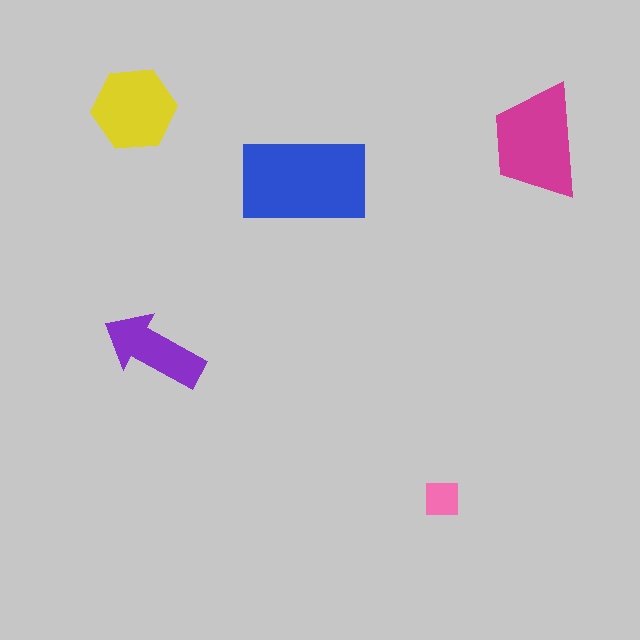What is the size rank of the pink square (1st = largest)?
5th.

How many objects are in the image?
There are 5 objects in the image.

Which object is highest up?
The yellow hexagon is topmost.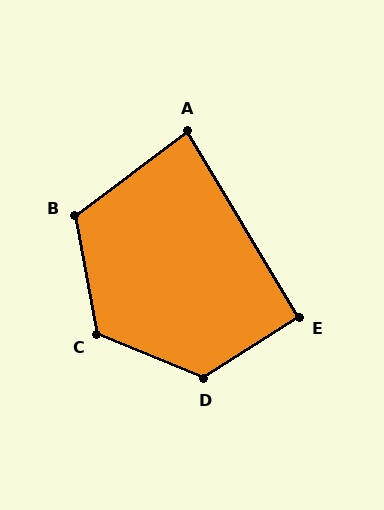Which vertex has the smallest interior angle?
A, at approximately 84 degrees.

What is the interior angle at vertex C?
Approximately 123 degrees (obtuse).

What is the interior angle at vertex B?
Approximately 116 degrees (obtuse).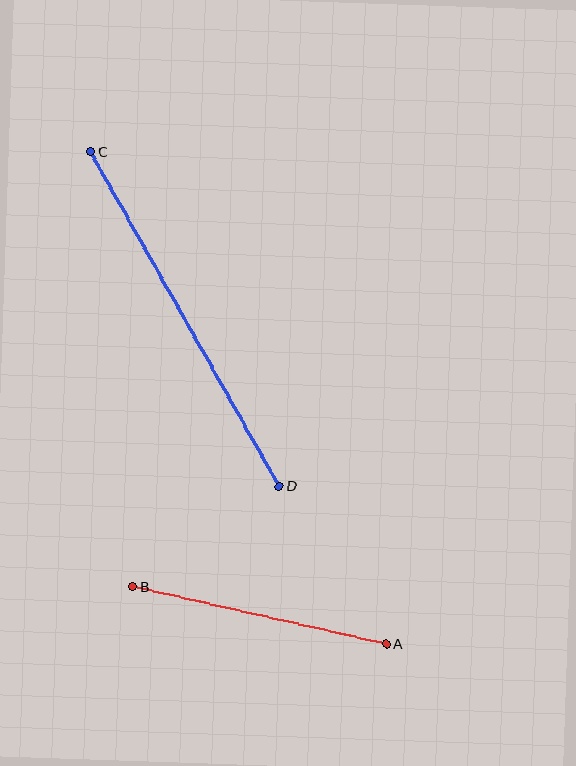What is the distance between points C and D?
The distance is approximately 384 pixels.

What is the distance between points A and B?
The distance is approximately 260 pixels.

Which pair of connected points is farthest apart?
Points C and D are farthest apart.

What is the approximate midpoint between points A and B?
The midpoint is at approximately (260, 615) pixels.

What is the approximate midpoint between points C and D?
The midpoint is at approximately (185, 319) pixels.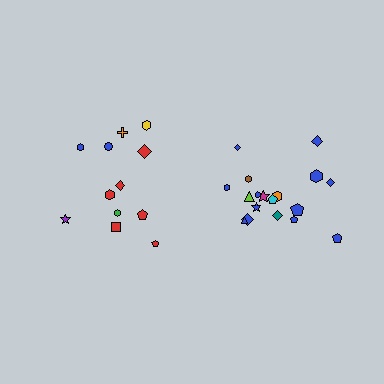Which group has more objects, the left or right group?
The right group.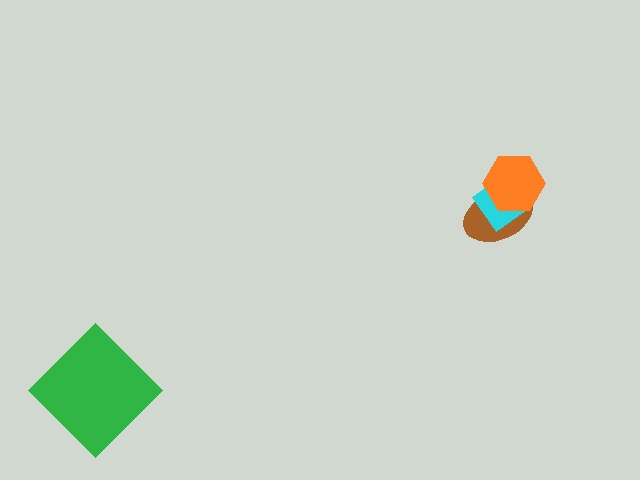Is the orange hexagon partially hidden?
No, no other shape covers it.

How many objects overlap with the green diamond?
0 objects overlap with the green diamond.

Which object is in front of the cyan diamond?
The orange hexagon is in front of the cyan diamond.